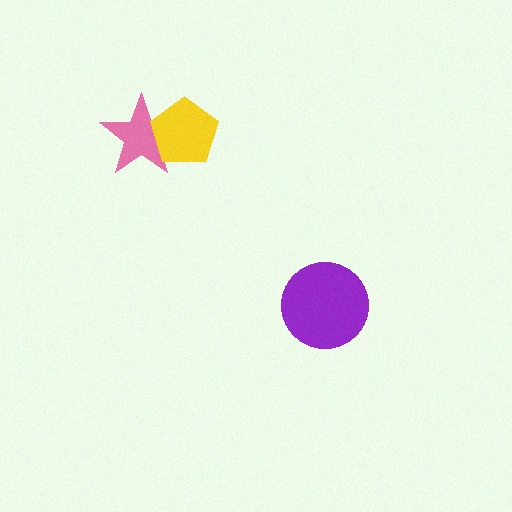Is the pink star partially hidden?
Yes, it is partially covered by another shape.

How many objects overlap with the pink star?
1 object overlaps with the pink star.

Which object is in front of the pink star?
The yellow pentagon is in front of the pink star.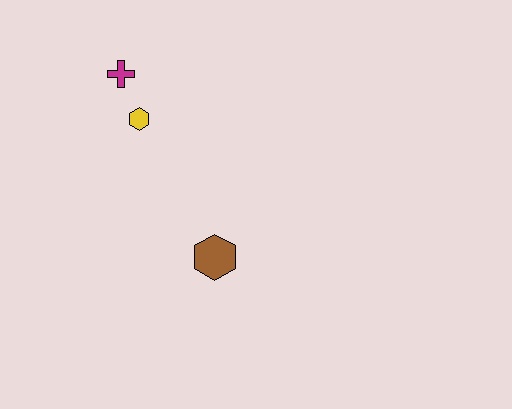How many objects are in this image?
There are 3 objects.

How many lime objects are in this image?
There are no lime objects.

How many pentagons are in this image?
There are no pentagons.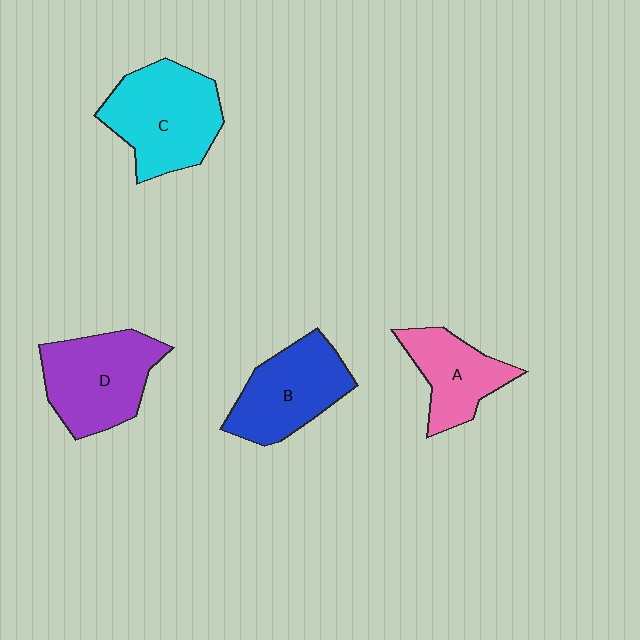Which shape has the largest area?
Shape C (cyan).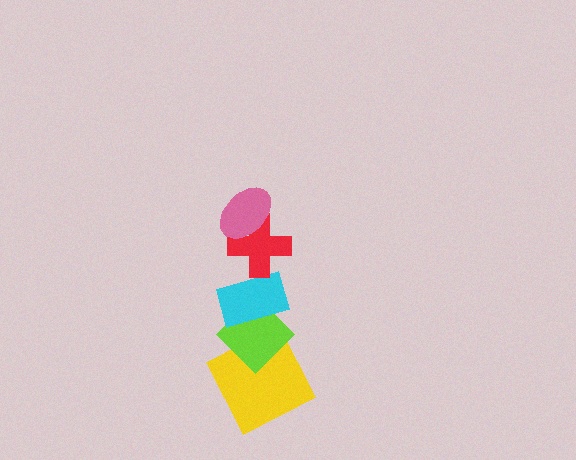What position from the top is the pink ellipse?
The pink ellipse is 1st from the top.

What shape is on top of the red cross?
The pink ellipse is on top of the red cross.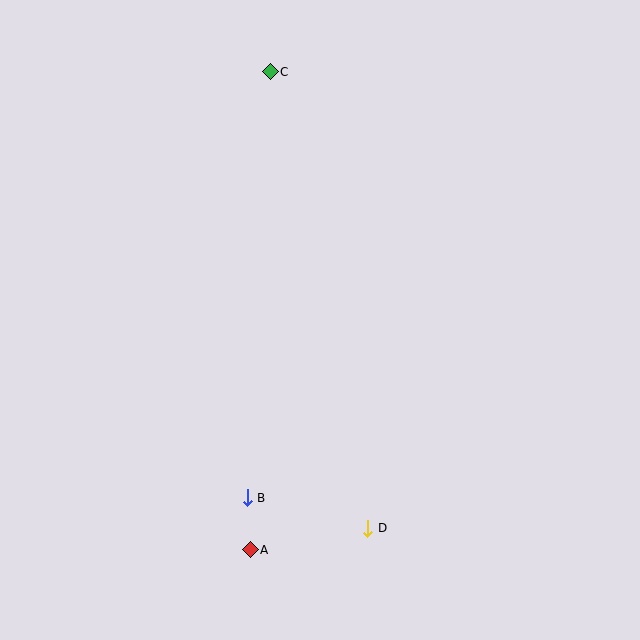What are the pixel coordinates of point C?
Point C is at (270, 72).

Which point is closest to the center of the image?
Point B at (247, 498) is closest to the center.